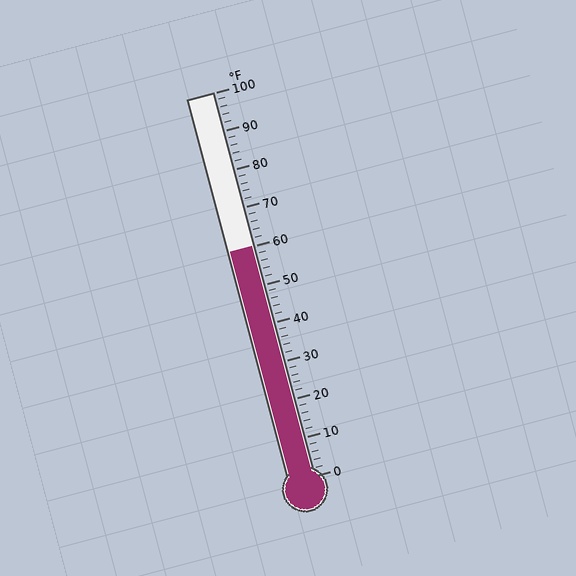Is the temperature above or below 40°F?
The temperature is above 40°F.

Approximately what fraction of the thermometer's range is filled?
The thermometer is filled to approximately 60% of its range.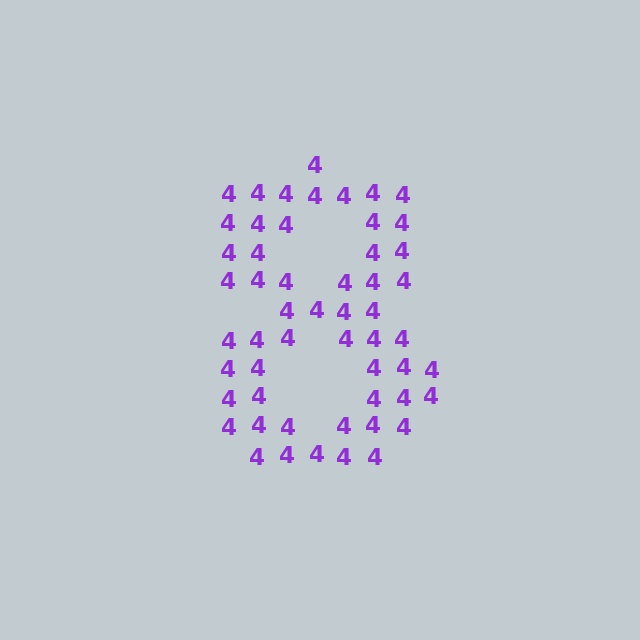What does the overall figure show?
The overall figure shows the digit 8.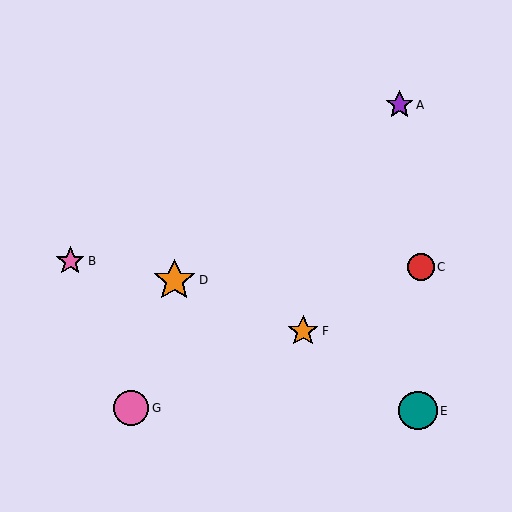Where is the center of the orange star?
The center of the orange star is at (174, 280).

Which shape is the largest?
The orange star (labeled D) is the largest.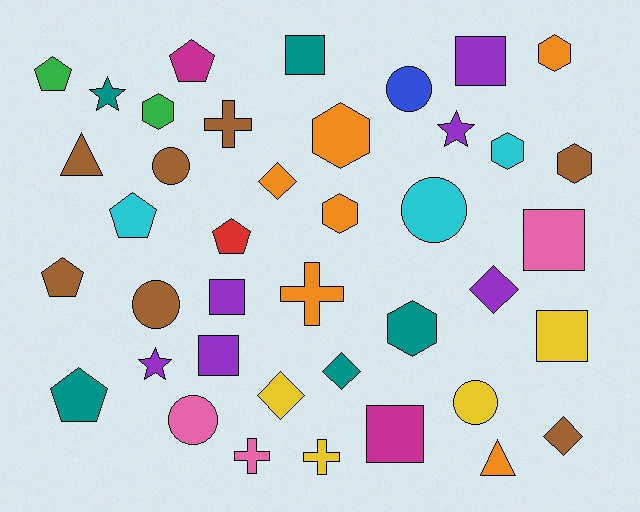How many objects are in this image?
There are 40 objects.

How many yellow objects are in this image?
There are 4 yellow objects.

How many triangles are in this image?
There are 2 triangles.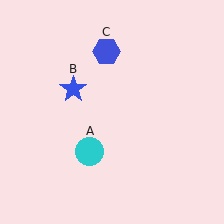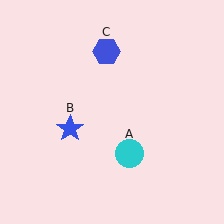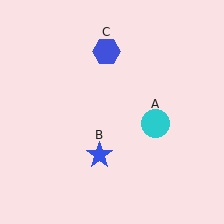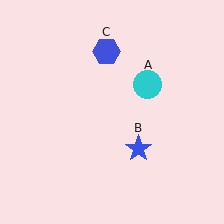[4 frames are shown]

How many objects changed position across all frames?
2 objects changed position: cyan circle (object A), blue star (object B).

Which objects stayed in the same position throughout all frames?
Blue hexagon (object C) remained stationary.